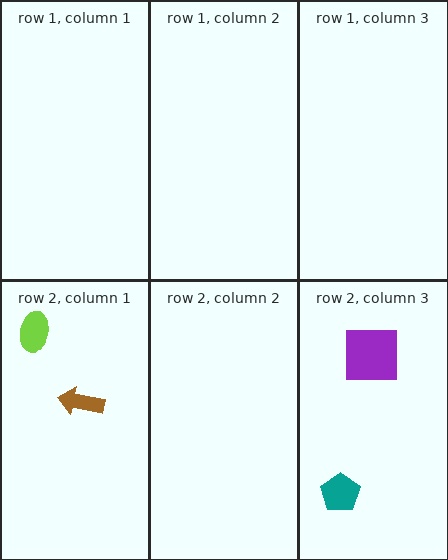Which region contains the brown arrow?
The row 2, column 1 region.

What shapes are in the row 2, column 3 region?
The purple square, the teal pentagon.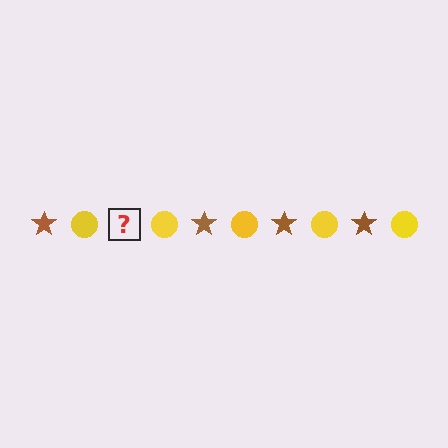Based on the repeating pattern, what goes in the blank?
The blank should be a brown star.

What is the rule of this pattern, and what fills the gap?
The rule is that the pattern alternates between brown star and yellow circle. The gap should be filled with a brown star.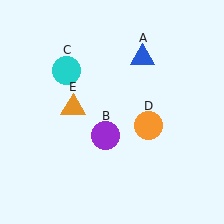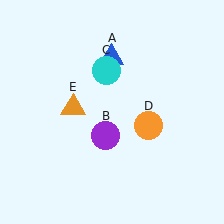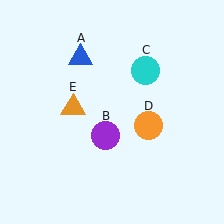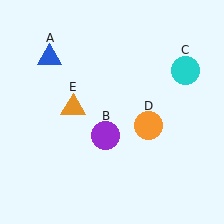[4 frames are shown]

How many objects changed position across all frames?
2 objects changed position: blue triangle (object A), cyan circle (object C).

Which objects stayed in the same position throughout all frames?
Purple circle (object B) and orange circle (object D) and orange triangle (object E) remained stationary.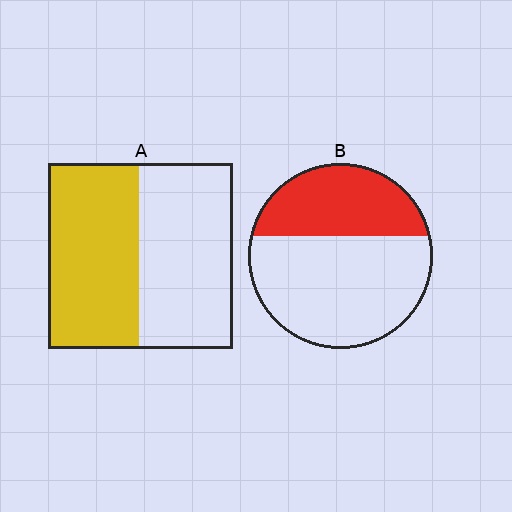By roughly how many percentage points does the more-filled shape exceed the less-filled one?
By roughly 15 percentage points (A over B).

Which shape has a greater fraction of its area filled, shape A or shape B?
Shape A.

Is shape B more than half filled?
No.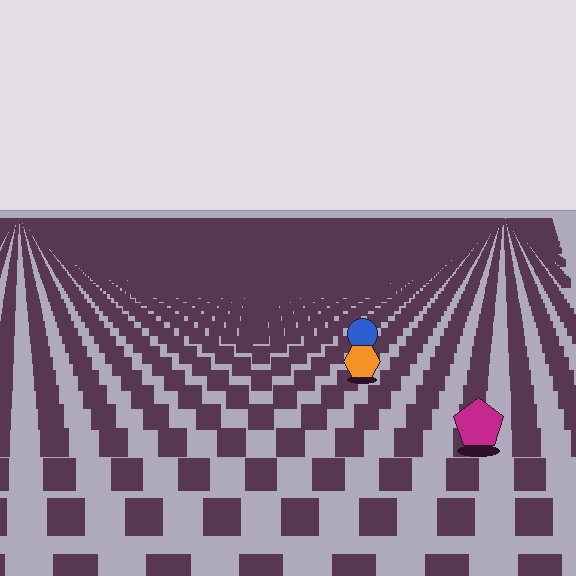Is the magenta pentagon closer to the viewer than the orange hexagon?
Yes. The magenta pentagon is closer — you can tell from the texture gradient: the ground texture is coarser near it.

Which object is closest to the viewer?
The magenta pentagon is closest. The texture marks near it are larger and more spread out.